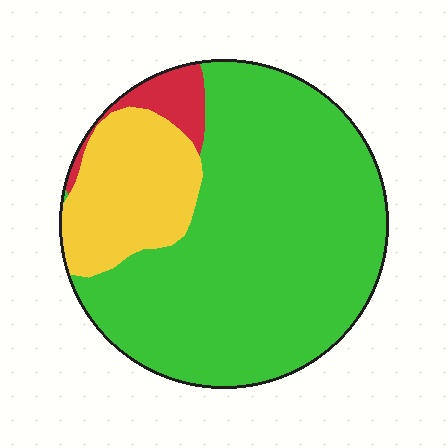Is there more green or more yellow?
Green.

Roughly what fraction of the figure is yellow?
Yellow takes up less than a quarter of the figure.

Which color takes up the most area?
Green, at roughly 75%.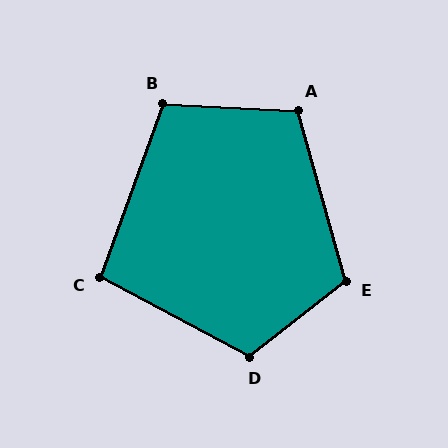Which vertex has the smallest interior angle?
C, at approximately 98 degrees.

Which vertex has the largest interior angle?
D, at approximately 114 degrees.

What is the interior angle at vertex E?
Approximately 112 degrees (obtuse).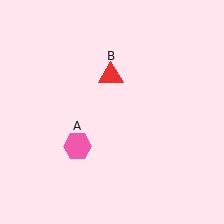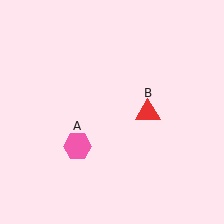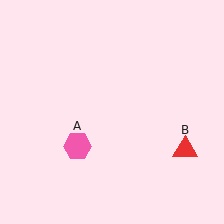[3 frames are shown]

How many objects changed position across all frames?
1 object changed position: red triangle (object B).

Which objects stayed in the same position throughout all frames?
Pink hexagon (object A) remained stationary.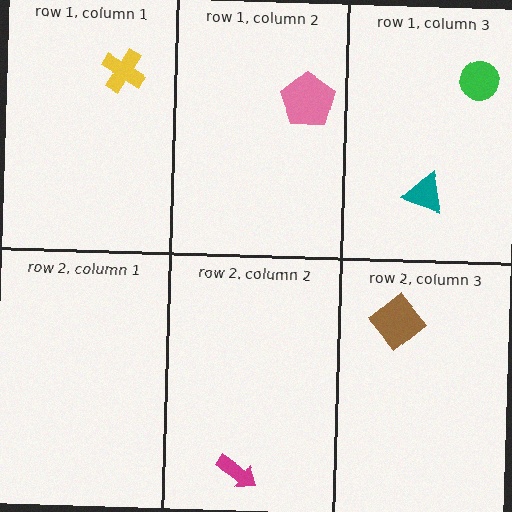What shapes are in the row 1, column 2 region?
The pink pentagon.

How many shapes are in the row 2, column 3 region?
1.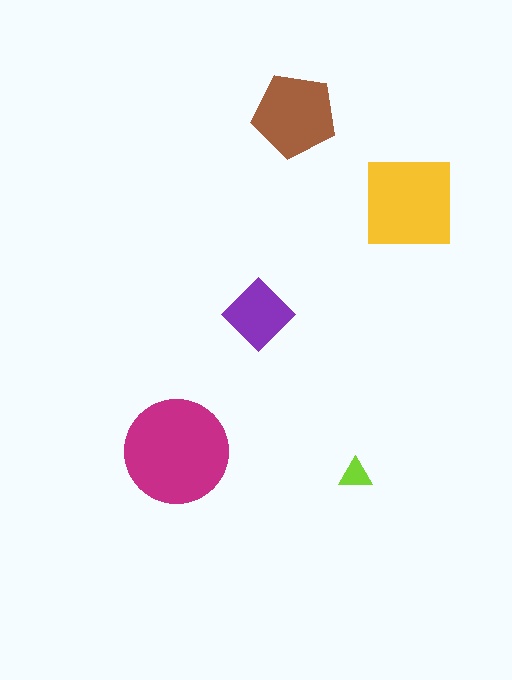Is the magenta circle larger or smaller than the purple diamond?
Larger.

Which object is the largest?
The magenta circle.